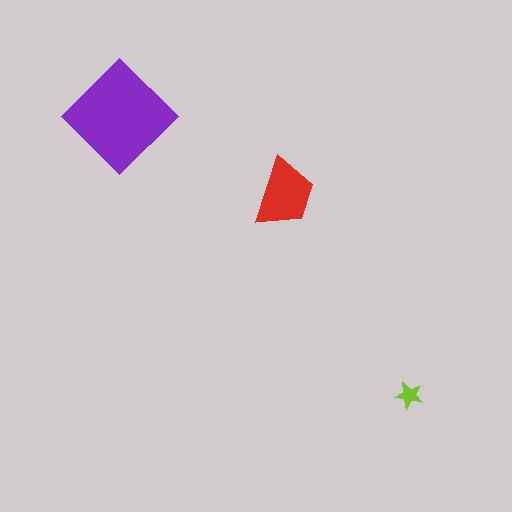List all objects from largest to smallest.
The purple diamond, the red trapezoid, the lime star.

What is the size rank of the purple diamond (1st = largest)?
1st.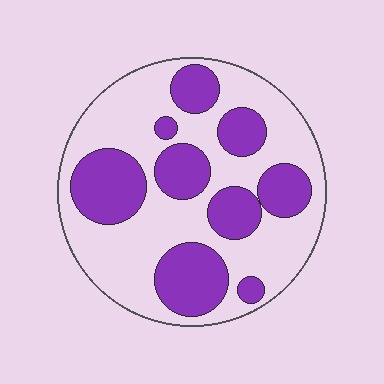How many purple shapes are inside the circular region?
9.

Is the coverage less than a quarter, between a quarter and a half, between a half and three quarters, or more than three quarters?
Between a quarter and a half.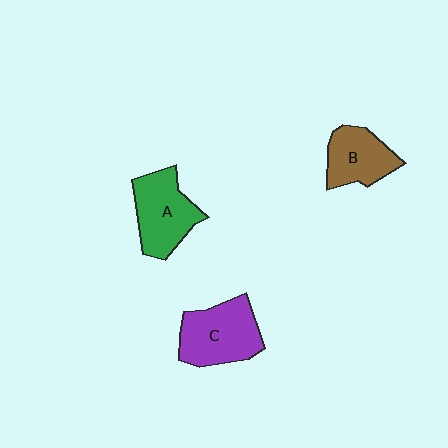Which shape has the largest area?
Shape C (purple).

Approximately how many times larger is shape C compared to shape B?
Approximately 1.3 times.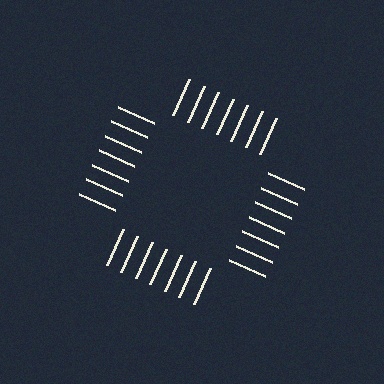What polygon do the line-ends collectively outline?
An illusory square — the line segments terminate on its edges but no continuous stroke is drawn.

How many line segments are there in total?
28 — 7 along each of the 4 edges.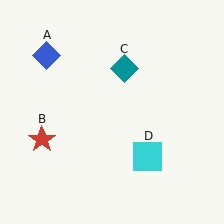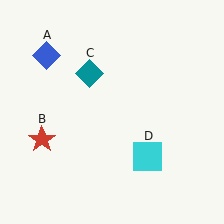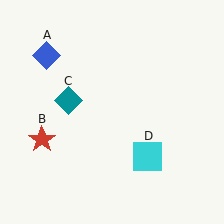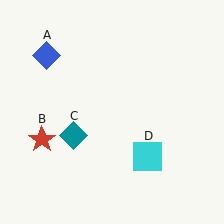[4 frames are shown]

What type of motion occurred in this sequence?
The teal diamond (object C) rotated counterclockwise around the center of the scene.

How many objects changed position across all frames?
1 object changed position: teal diamond (object C).